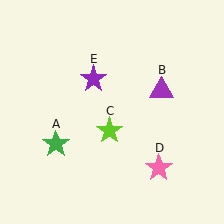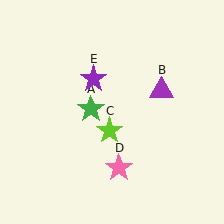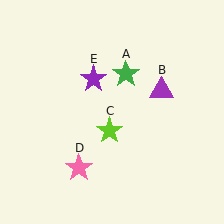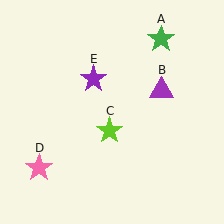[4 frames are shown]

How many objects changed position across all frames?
2 objects changed position: green star (object A), pink star (object D).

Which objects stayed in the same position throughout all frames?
Purple triangle (object B) and lime star (object C) and purple star (object E) remained stationary.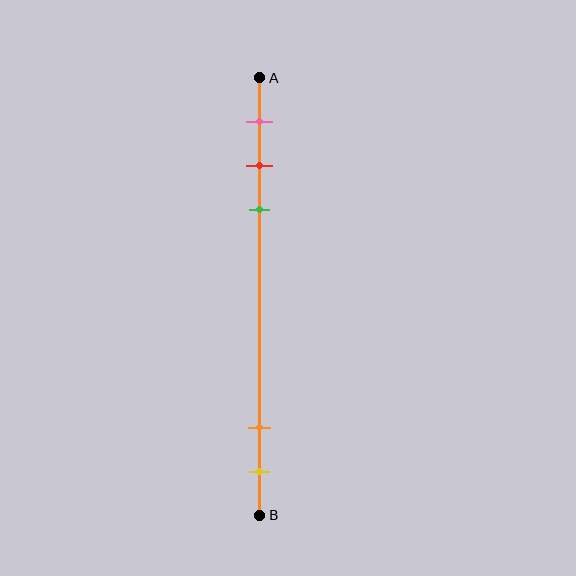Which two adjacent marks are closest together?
The red and green marks are the closest adjacent pair.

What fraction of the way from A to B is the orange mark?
The orange mark is approximately 80% (0.8) of the way from A to B.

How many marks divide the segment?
There are 5 marks dividing the segment.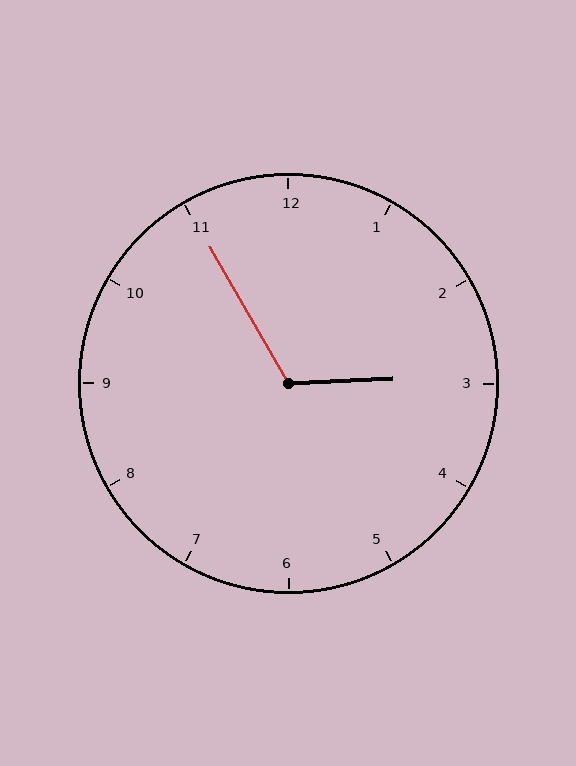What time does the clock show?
2:55.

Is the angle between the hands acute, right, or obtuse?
It is obtuse.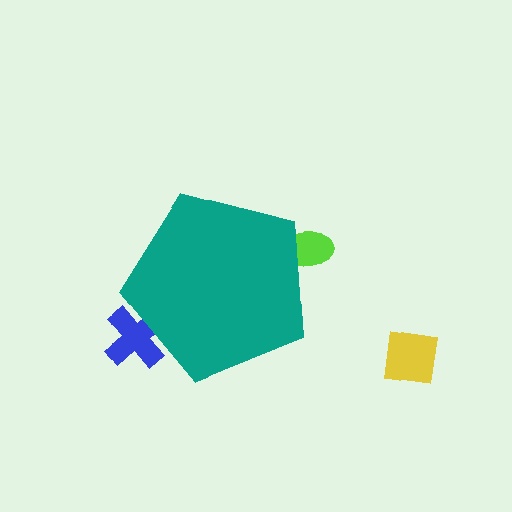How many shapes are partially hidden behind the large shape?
2 shapes are partially hidden.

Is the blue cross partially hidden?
Yes, the blue cross is partially hidden behind the teal pentagon.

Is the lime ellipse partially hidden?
Yes, the lime ellipse is partially hidden behind the teal pentagon.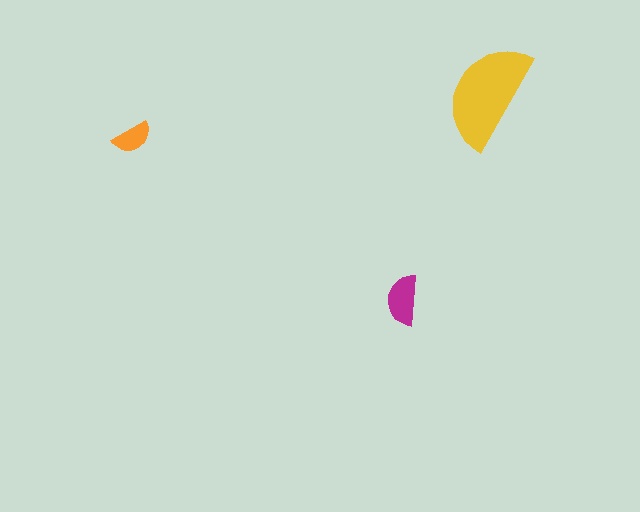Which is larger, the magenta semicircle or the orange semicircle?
The magenta one.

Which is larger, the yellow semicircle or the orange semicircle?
The yellow one.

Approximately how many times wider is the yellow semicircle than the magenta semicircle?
About 2 times wider.